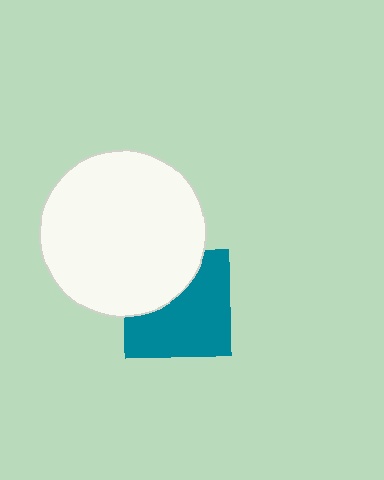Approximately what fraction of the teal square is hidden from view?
Roughly 36% of the teal square is hidden behind the white circle.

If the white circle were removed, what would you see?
You would see the complete teal square.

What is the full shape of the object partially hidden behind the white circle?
The partially hidden object is a teal square.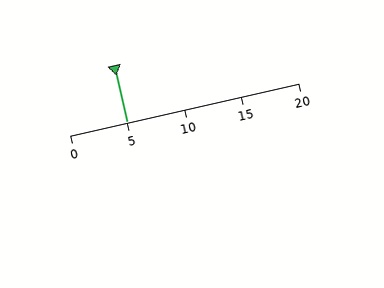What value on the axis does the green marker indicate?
The marker indicates approximately 5.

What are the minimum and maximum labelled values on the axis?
The axis runs from 0 to 20.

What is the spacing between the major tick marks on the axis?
The major ticks are spaced 5 apart.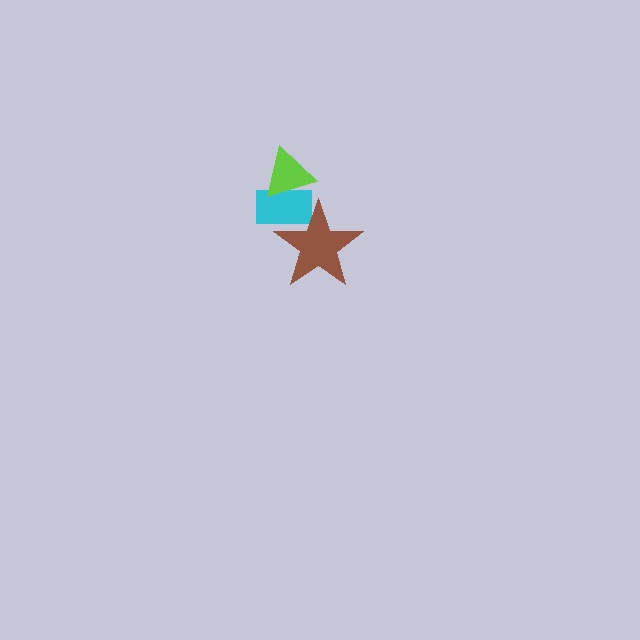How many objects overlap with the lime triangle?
1 object overlaps with the lime triangle.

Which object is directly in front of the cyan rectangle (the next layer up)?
The lime triangle is directly in front of the cyan rectangle.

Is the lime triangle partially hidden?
No, no other shape covers it.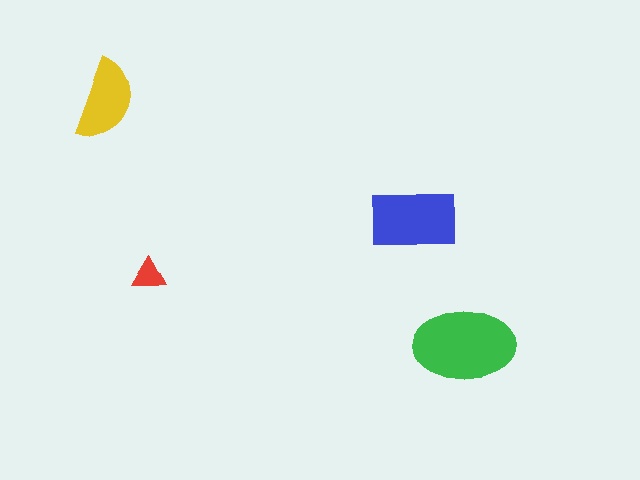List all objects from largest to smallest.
The green ellipse, the blue rectangle, the yellow semicircle, the red triangle.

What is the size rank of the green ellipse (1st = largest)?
1st.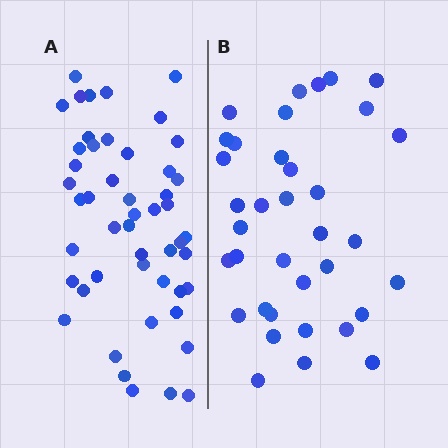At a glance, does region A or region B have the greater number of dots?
Region A (the left region) has more dots.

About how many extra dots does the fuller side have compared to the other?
Region A has approximately 15 more dots than region B.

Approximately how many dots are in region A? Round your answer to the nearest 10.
About 50 dots. (The exact count is 49, which rounds to 50.)